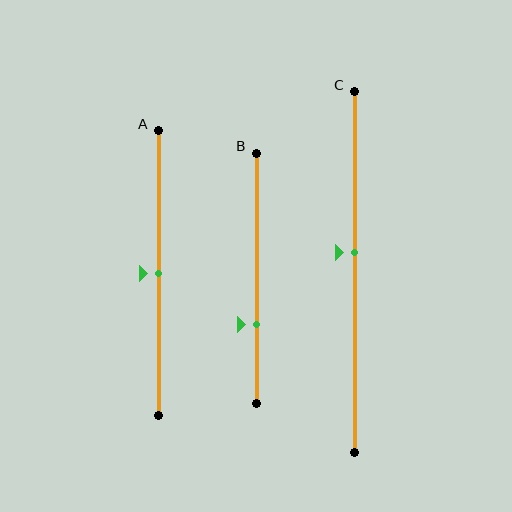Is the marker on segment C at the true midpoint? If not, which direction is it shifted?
No, the marker on segment C is shifted upward by about 6% of the segment length.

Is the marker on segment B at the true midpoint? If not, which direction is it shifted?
No, the marker on segment B is shifted downward by about 19% of the segment length.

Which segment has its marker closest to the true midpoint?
Segment A has its marker closest to the true midpoint.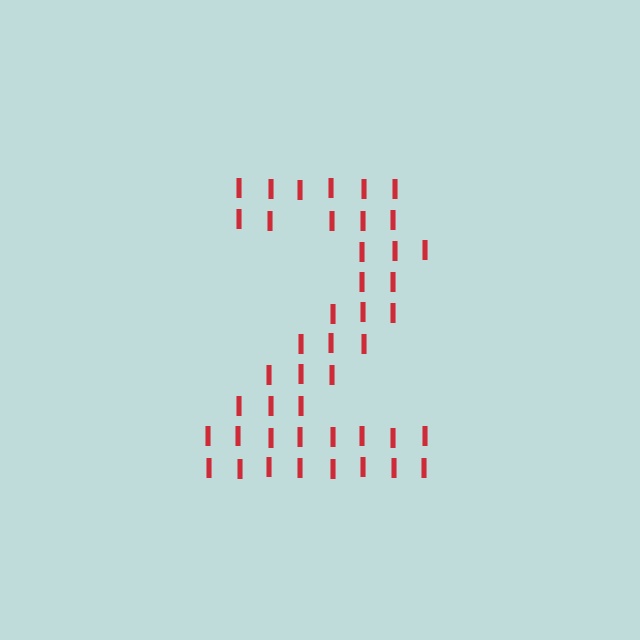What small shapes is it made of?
It is made of small letter I's.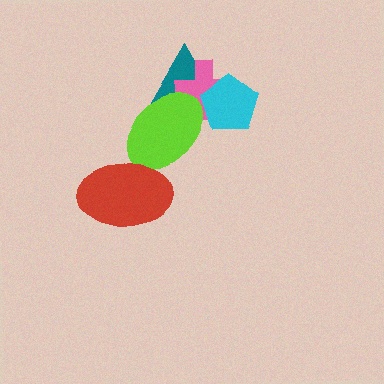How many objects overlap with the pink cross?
3 objects overlap with the pink cross.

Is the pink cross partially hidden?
Yes, it is partially covered by another shape.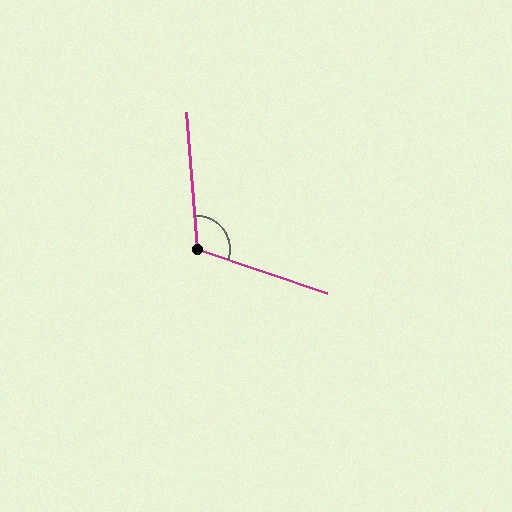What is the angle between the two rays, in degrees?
Approximately 113 degrees.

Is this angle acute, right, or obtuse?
It is obtuse.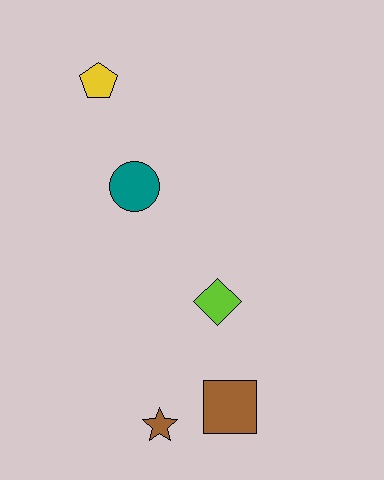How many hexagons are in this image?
There are no hexagons.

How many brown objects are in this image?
There are 2 brown objects.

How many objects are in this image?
There are 5 objects.